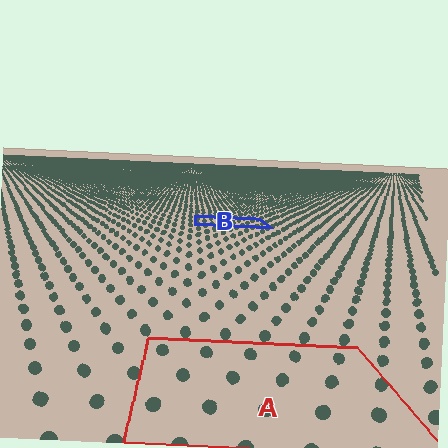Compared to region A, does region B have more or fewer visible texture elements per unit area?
Region B has more texture elements per unit area — they are packed more densely because it is farther away.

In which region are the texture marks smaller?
The texture marks are smaller in region B, because it is farther away.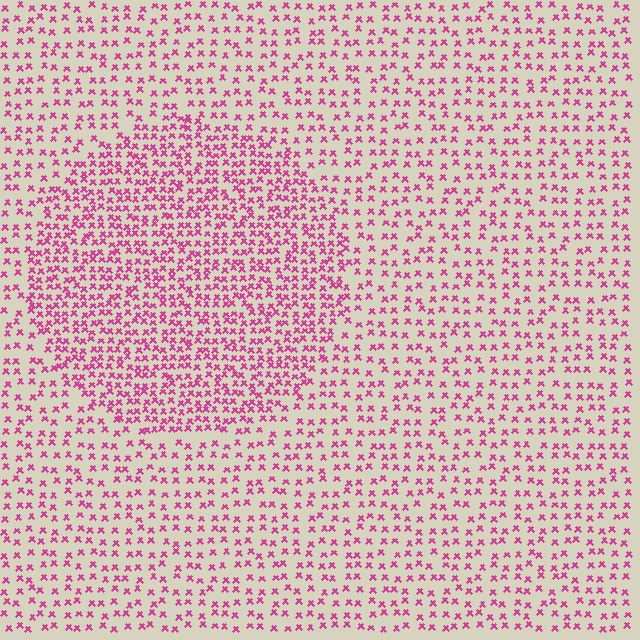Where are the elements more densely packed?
The elements are more densely packed inside the circle boundary.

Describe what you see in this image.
The image contains small magenta elements arranged at two different densities. A circle-shaped region is visible where the elements are more densely packed than the surrounding area.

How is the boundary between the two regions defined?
The boundary is defined by a change in element density (approximately 1.9x ratio). All elements are the same color, size, and shape.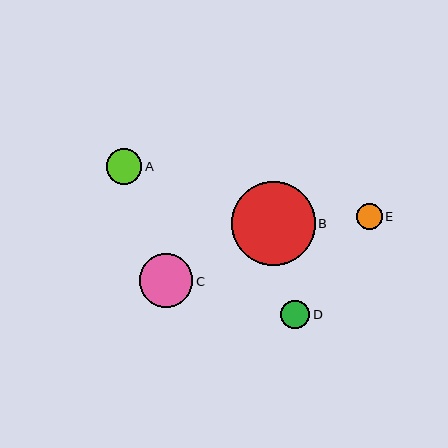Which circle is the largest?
Circle B is the largest with a size of approximately 84 pixels.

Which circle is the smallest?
Circle E is the smallest with a size of approximately 26 pixels.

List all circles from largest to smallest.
From largest to smallest: B, C, A, D, E.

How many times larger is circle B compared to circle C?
Circle B is approximately 1.6 times the size of circle C.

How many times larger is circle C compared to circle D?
Circle C is approximately 1.9 times the size of circle D.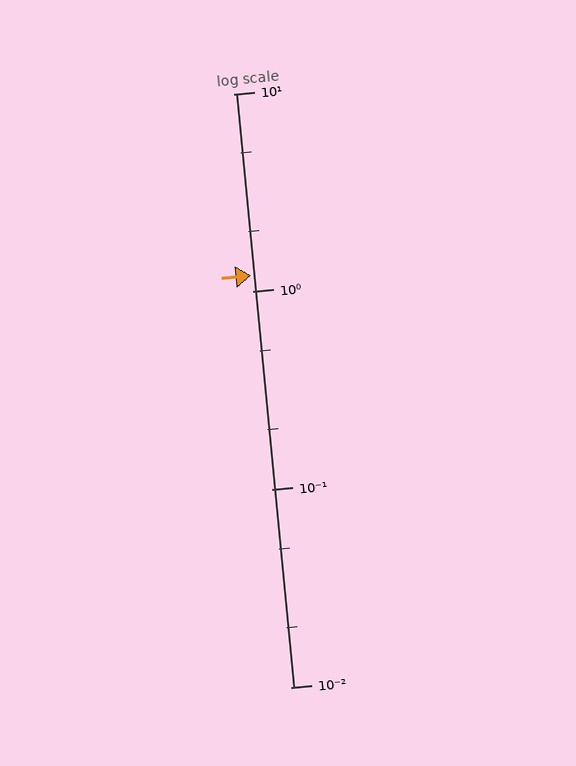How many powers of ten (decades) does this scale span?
The scale spans 3 decades, from 0.01 to 10.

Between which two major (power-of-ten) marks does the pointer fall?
The pointer is between 1 and 10.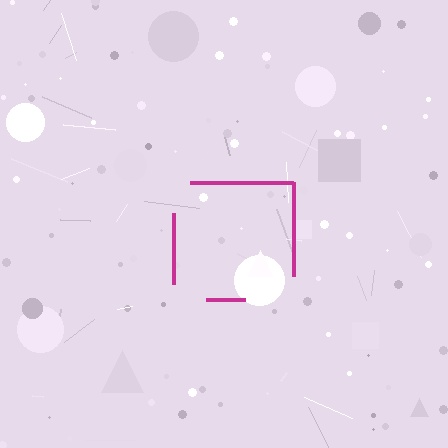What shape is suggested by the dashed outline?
The dashed outline suggests a square.